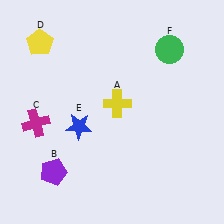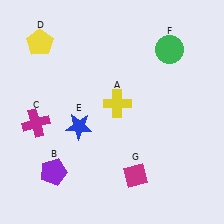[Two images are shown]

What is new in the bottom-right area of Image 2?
A magenta diamond (G) was added in the bottom-right area of Image 2.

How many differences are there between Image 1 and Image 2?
There is 1 difference between the two images.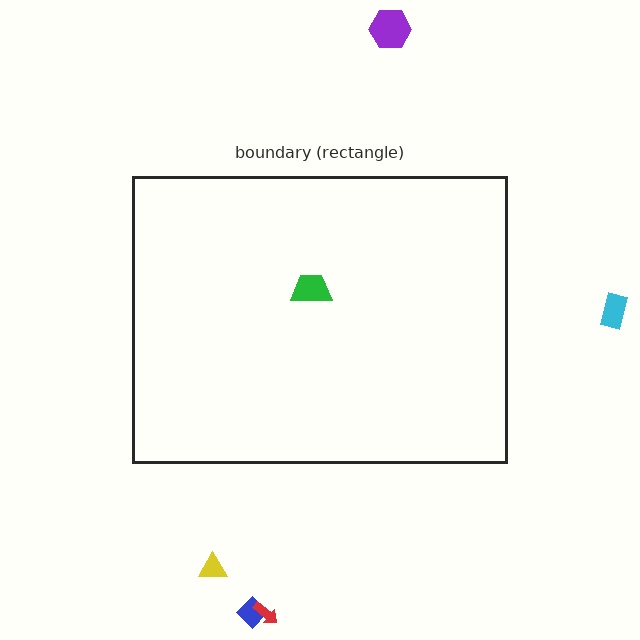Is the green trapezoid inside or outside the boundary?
Inside.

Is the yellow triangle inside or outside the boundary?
Outside.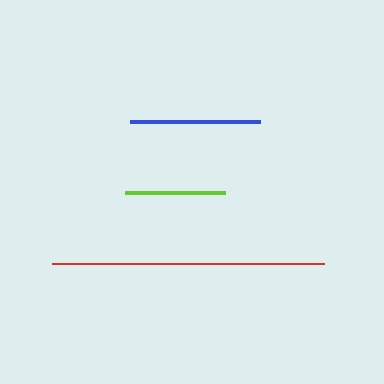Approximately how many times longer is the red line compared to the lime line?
The red line is approximately 2.7 times the length of the lime line.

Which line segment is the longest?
The red line is the longest at approximately 272 pixels.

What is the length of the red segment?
The red segment is approximately 272 pixels long.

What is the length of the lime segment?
The lime segment is approximately 99 pixels long.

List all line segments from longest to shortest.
From longest to shortest: red, blue, lime.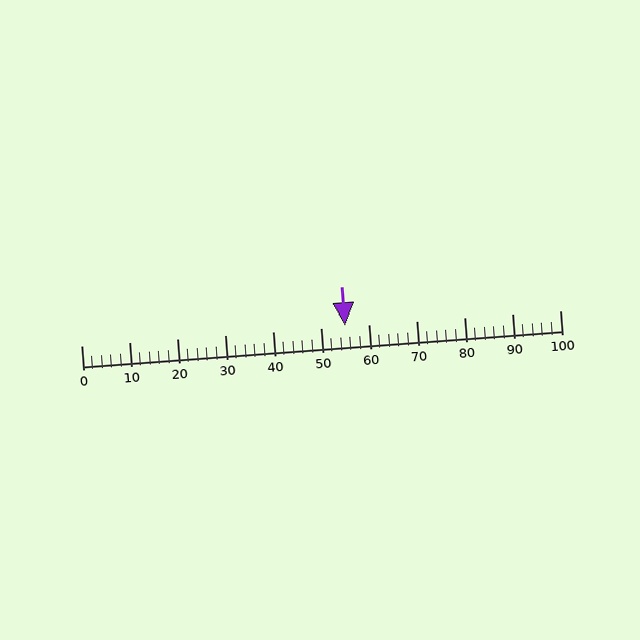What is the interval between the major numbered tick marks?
The major tick marks are spaced 10 units apart.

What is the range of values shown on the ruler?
The ruler shows values from 0 to 100.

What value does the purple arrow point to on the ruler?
The purple arrow points to approximately 55.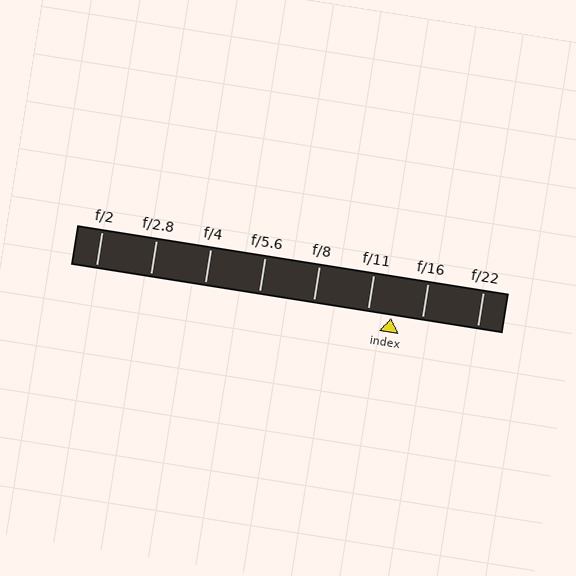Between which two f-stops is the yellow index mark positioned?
The index mark is between f/11 and f/16.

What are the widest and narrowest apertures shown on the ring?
The widest aperture shown is f/2 and the narrowest is f/22.